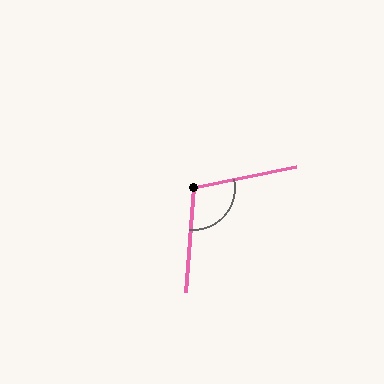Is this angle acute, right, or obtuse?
It is obtuse.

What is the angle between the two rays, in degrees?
Approximately 106 degrees.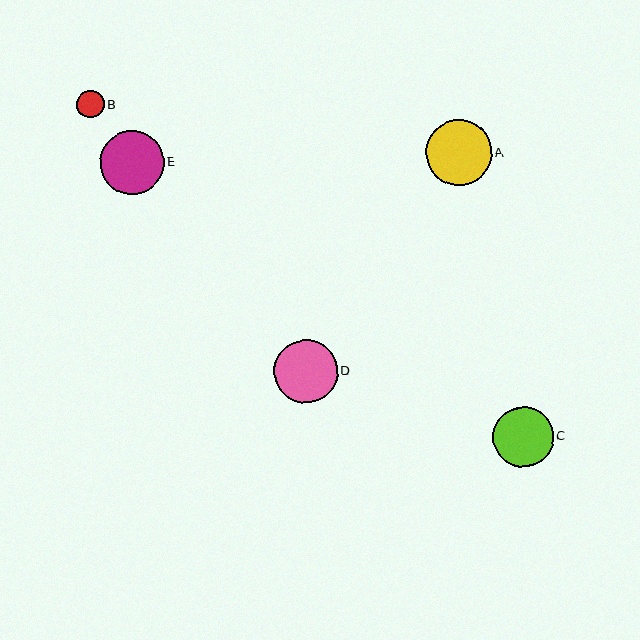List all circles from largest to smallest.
From largest to smallest: A, E, D, C, B.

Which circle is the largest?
Circle A is the largest with a size of approximately 66 pixels.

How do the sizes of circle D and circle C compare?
Circle D and circle C are approximately the same size.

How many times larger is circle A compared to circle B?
Circle A is approximately 2.4 times the size of circle B.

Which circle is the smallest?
Circle B is the smallest with a size of approximately 27 pixels.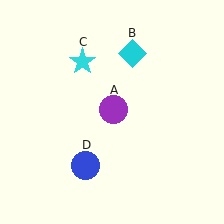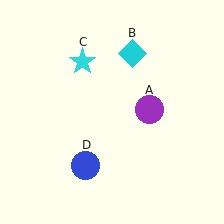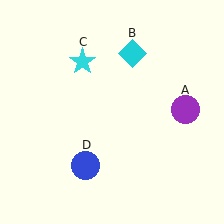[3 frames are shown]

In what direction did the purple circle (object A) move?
The purple circle (object A) moved right.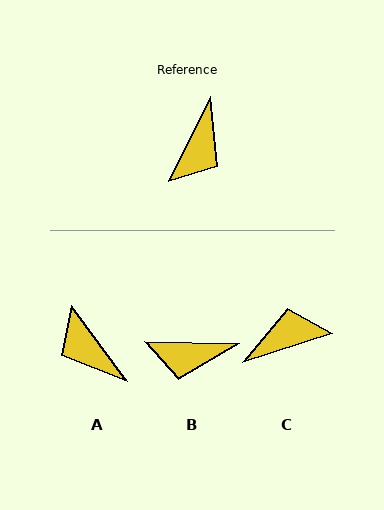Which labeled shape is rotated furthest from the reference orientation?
C, about 134 degrees away.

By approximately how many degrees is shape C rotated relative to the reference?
Approximately 134 degrees counter-clockwise.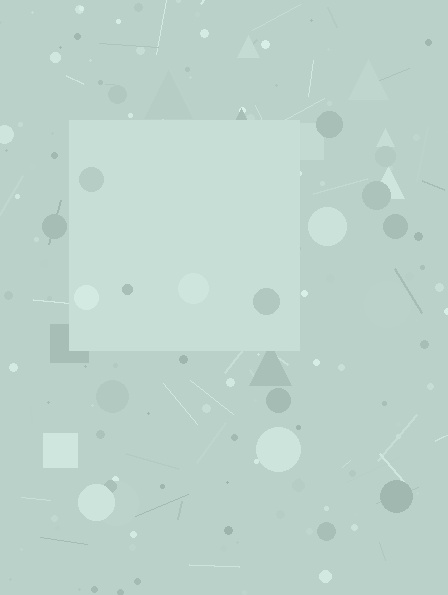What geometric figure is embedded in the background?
A square is embedded in the background.